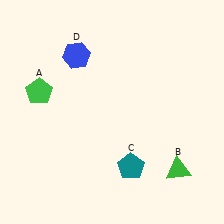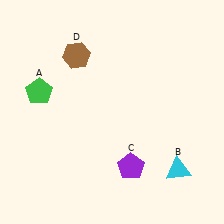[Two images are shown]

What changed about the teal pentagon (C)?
In Image 1, C is teal. In Image 2, it changed to purple.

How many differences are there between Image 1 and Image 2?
There are 3 differences between the two images.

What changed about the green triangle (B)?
In Image 1, B is green. In Image 2, it changed to cyan.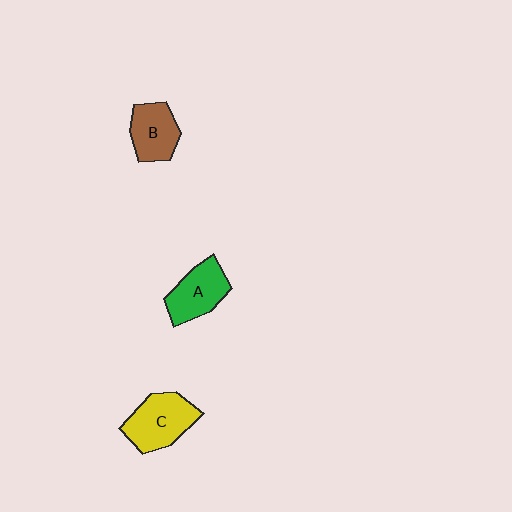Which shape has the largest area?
Shape C (yellow).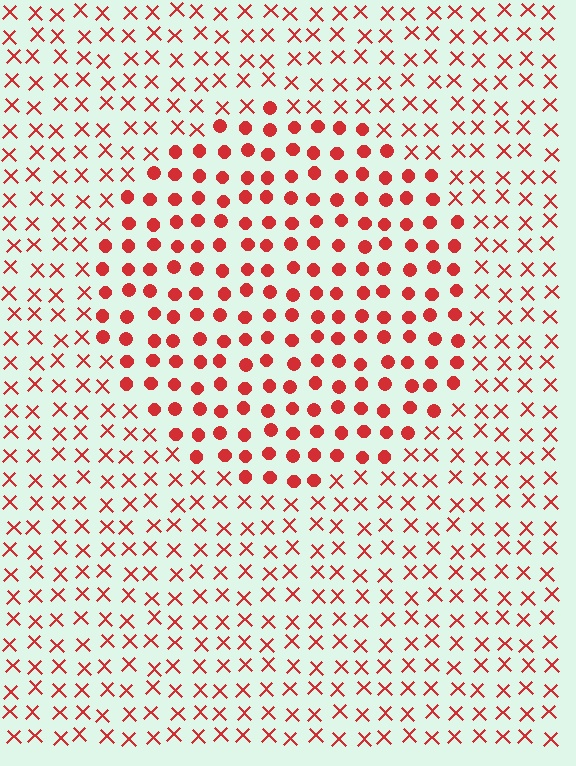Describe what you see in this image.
The image is filled with small red elements arranged in a uniform grid. A circle-shaped region contains circles, while the surrounding area contains X marks. The boundary is defined purely by the change in element shape.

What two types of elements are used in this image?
The image uses circles inside the circle region and X marks outside it.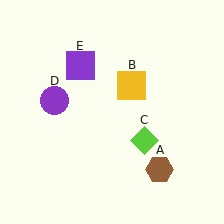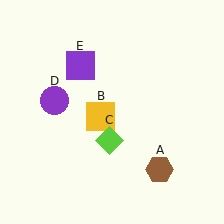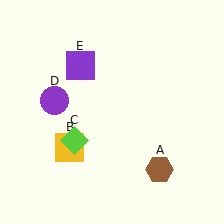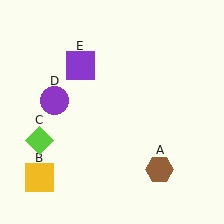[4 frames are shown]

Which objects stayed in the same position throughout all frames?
Brown hexagon (object A) and purple circle (object D) and purple square (object E) remained stationary.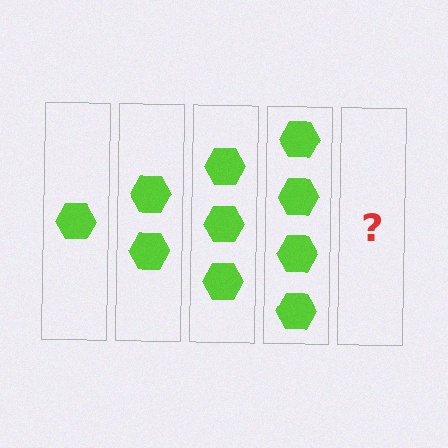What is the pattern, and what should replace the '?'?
The pattern is that each step adds one more hexagon. The '?' should be 5 hexagons.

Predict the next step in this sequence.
The next step is 5 hexagons.